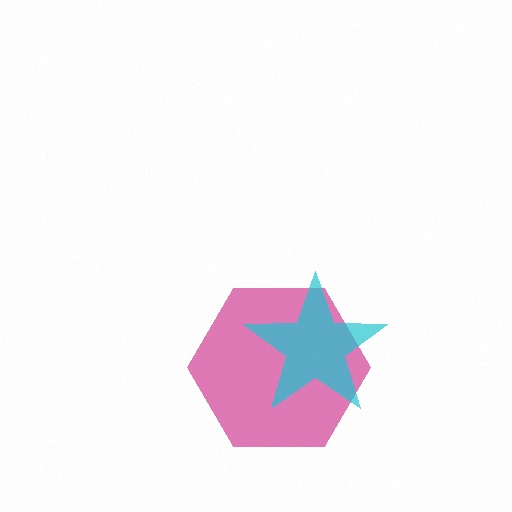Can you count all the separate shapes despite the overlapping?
Yes, there are 2 separate shapes.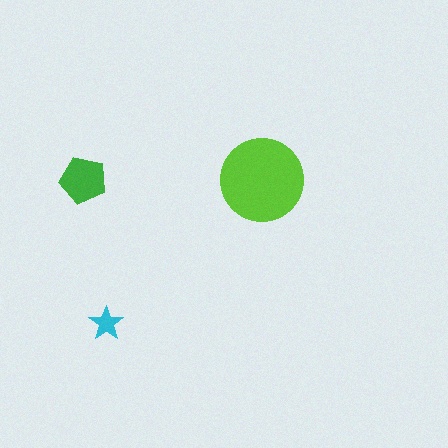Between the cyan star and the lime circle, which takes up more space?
The lime circle.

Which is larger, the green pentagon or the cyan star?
The green pentagon.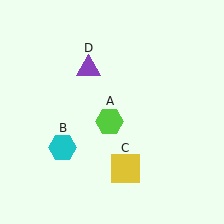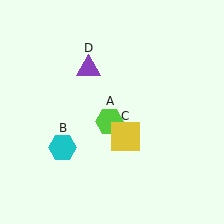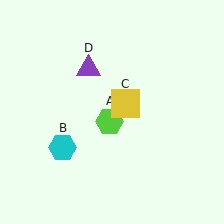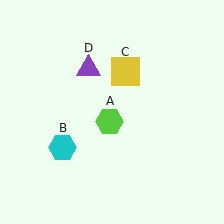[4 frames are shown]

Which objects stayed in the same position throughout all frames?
Lime hexagon (object A) and cyan hexagon (object B) and purple triangle (object D) remained stationary.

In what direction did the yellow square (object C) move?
The yellow square (object C) moved up.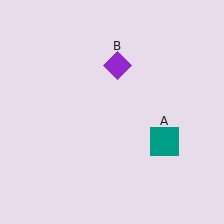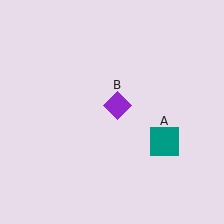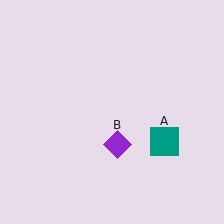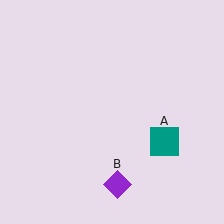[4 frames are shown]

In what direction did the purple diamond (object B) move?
The purple diamond (object B) moved down.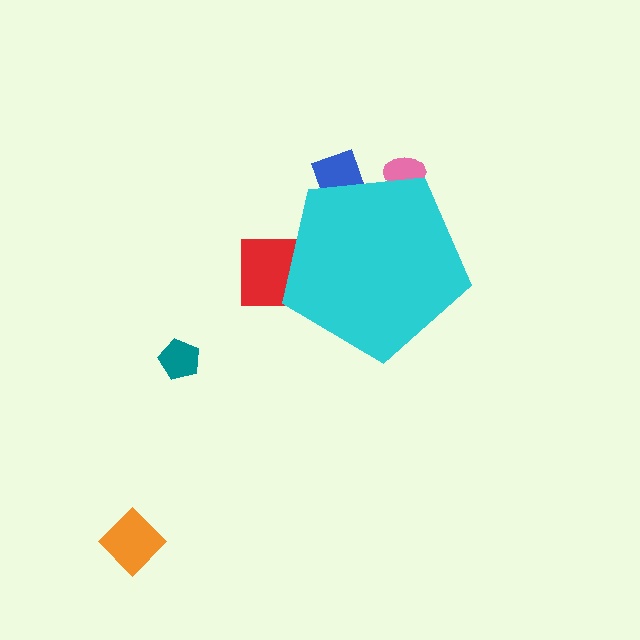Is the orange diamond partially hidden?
No, the orange diamond is fully visible.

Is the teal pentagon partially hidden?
No, the teal pentagon is fully visible.